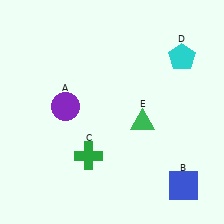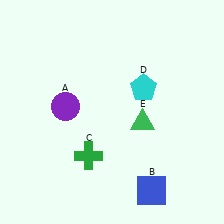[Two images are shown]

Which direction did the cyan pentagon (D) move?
The cyan pentagon (D) moved left.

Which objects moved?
The objects that moved are: the blue square (B), the cyan pentagon (D).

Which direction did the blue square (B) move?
The blue square (B) moved left.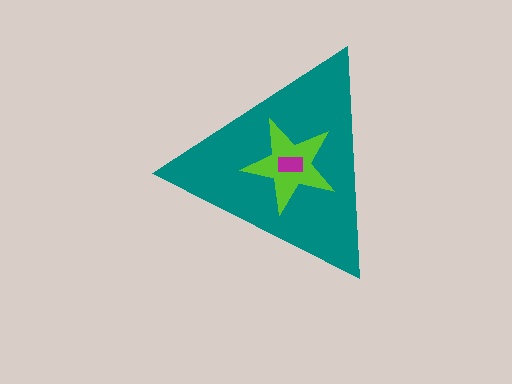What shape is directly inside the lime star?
The magenta rectangle.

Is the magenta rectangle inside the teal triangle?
Yes.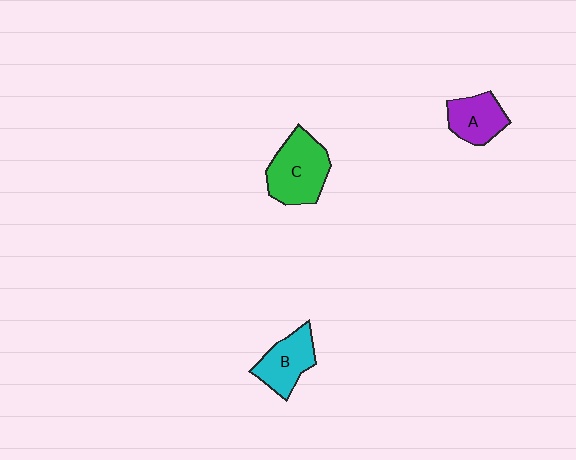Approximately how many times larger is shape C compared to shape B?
Approximately 1.3 times.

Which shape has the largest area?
Shape C (green).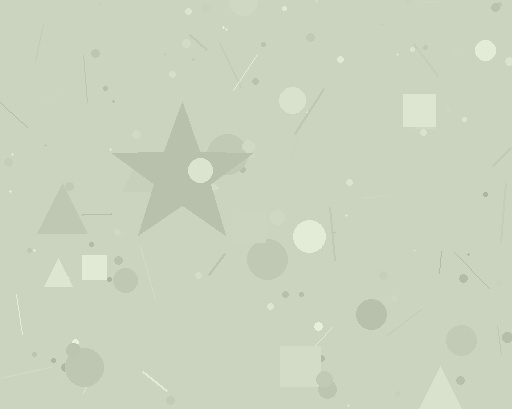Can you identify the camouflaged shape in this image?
The camouflaged shape is a star.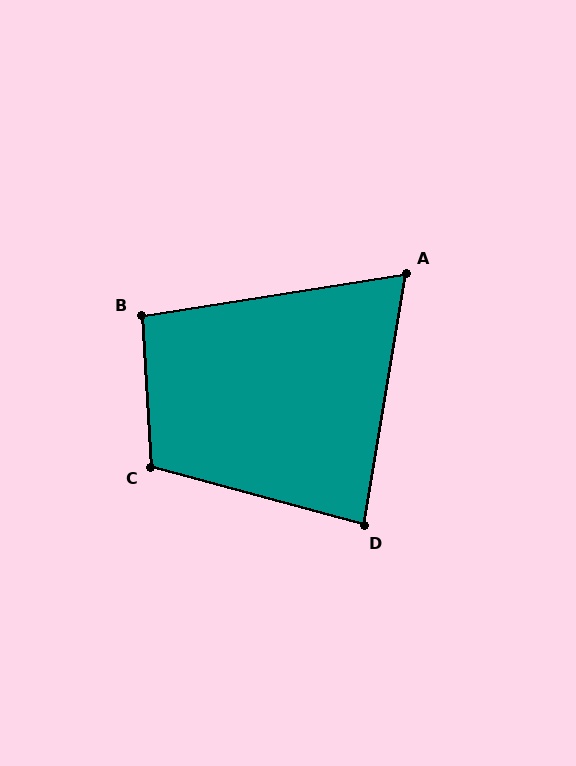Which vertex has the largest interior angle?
C, at approximately 109 degrees.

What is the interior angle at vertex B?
Approximately 96 degrees (obtuse).